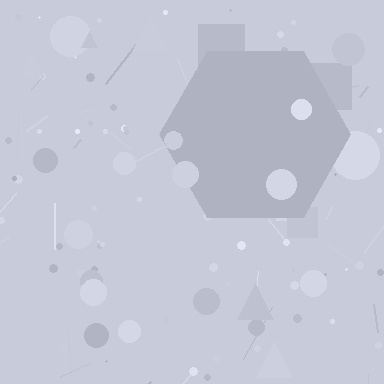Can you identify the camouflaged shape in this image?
The camouflaged shape is a hexagon.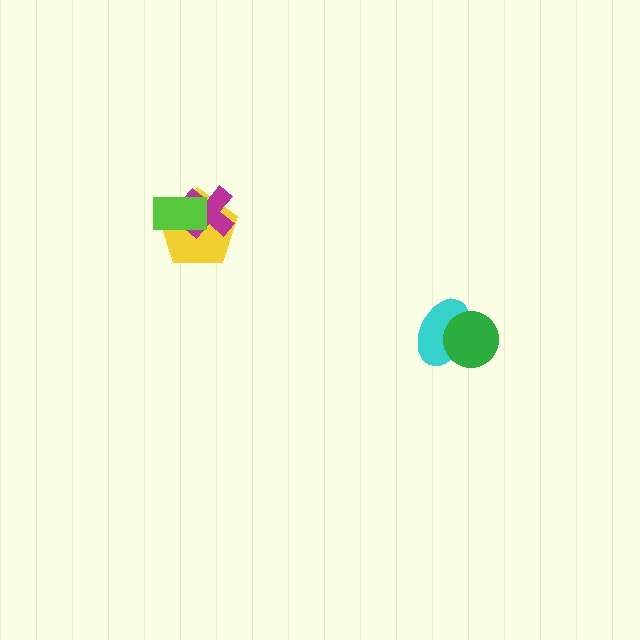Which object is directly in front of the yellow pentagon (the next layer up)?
The magenta cross is directly in front of the yellow pentagon.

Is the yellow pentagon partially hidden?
Yes, it is partially covered by another shape.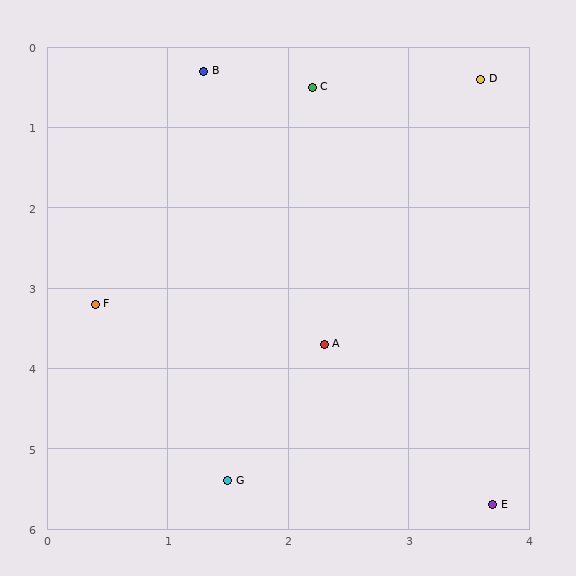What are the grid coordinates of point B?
Point B is at approximately (1.3, 0.3).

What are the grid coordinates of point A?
Point A is at approximately (2.3, 3.7).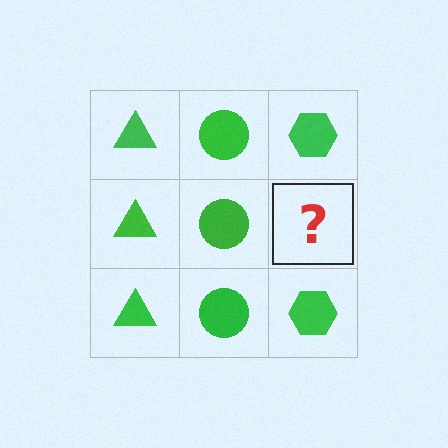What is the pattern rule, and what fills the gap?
The rule is that each column has a consistent shape. The gap should be filled with a green hexagon.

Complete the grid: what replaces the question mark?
The question mark should be replaced with a green hexagon.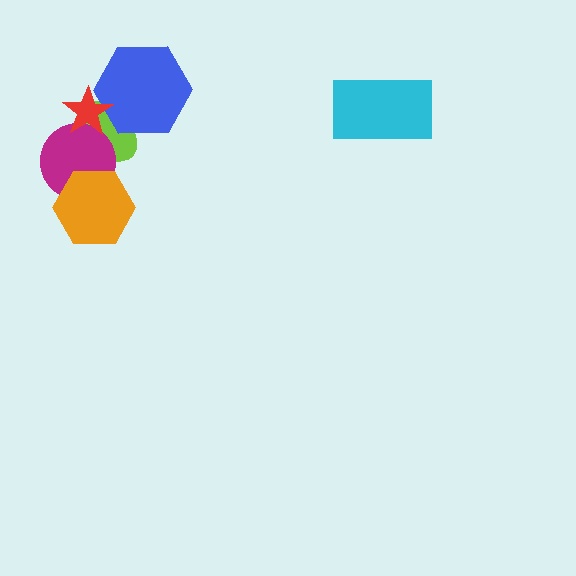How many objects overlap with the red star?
3 objects overlap with the red star.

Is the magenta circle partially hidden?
Yes, it is partially covered by another shape.